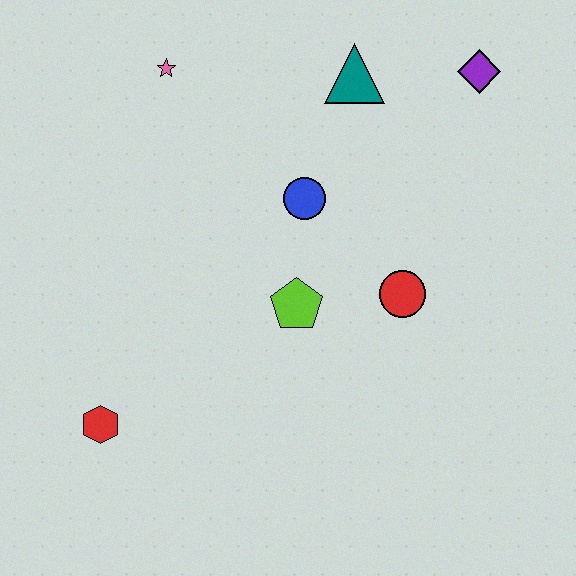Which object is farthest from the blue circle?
The red hexagon is farthest from the blue circle.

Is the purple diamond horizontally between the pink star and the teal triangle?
No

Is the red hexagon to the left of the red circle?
Yes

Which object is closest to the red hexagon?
The lime pentagon is closest to the red hexagon.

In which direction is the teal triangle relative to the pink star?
The teal triangle is to the right of the pink star.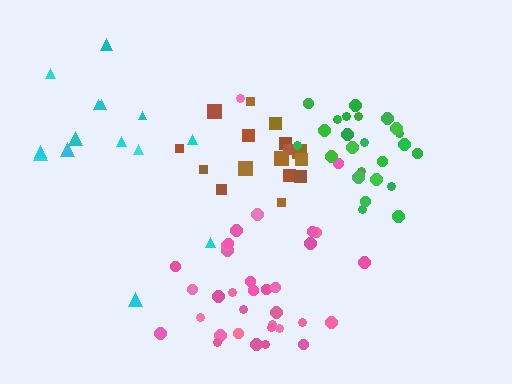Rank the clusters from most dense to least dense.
green, brown, pink, cyan.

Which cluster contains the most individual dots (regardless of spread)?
Pink (34).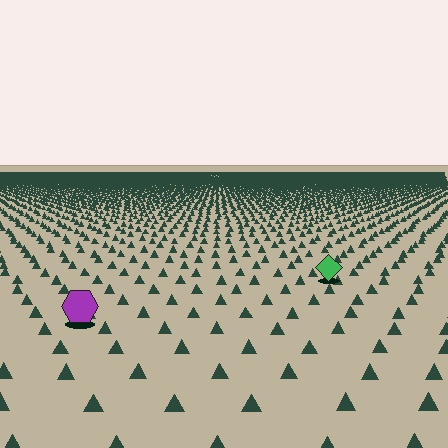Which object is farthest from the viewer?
The green diamond is farthest from the viewer. It appears smaller and the ground texture around it is denser.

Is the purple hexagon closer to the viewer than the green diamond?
Yes. The purple hexagon is closer — you can tell from the texture gradient: the ground texture is coarser near it.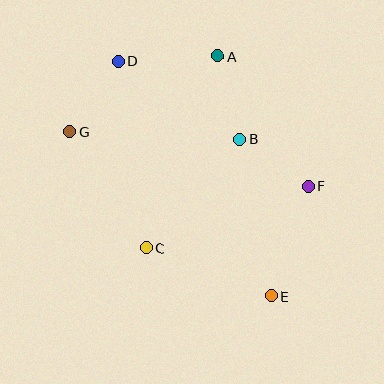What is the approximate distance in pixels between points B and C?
The distance between B and C is approximately 143 pixels.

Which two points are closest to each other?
Points B and F are closest to each other.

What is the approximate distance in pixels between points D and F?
The distance between D and F is approximately 227 pixels.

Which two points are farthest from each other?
Points D and E are farthest from each other.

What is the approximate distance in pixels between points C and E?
The distance between C and E is approximately 134 pixels.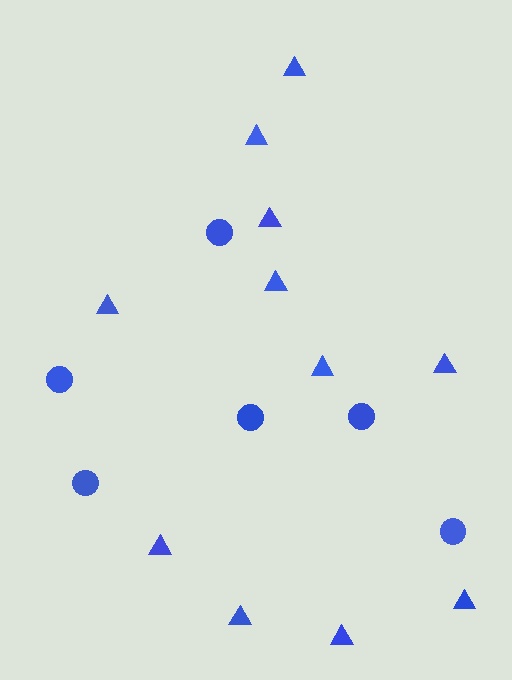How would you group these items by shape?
There are 2 groups: one group of circles (6) and one group of triangles (11).